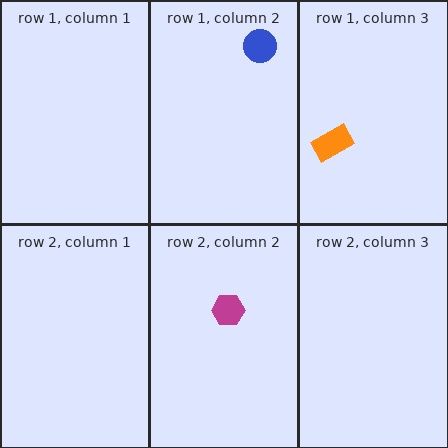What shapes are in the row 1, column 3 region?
The orange rectangle.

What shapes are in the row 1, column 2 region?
The blue circle.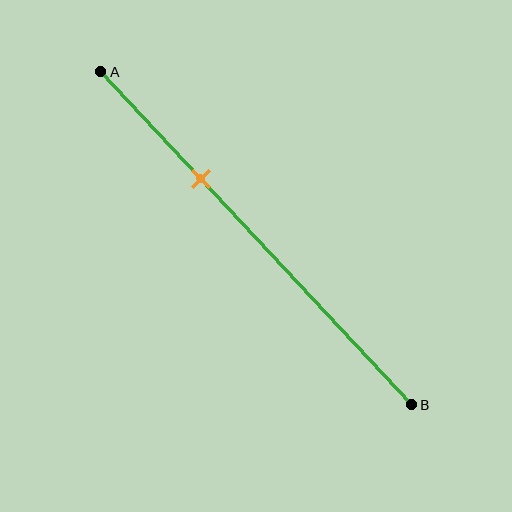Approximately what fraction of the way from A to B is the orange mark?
The orange mark is approximately 30% of the way from A to B.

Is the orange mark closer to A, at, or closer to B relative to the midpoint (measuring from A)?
The orange mark is closer to point A than the midpoint of segment AB.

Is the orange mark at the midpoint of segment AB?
No, the mark is at about 30% from A, not at the 50% midpoint.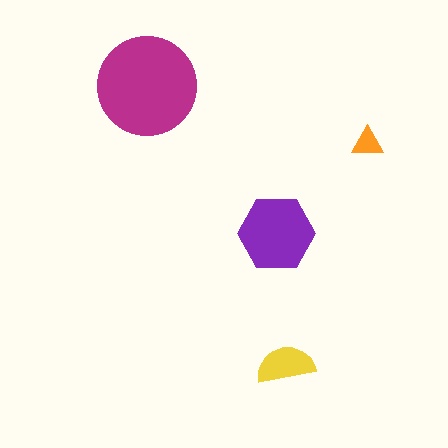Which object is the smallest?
The orange triangle.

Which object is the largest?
The magenta circle.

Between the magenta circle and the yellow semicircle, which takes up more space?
The magenta circle.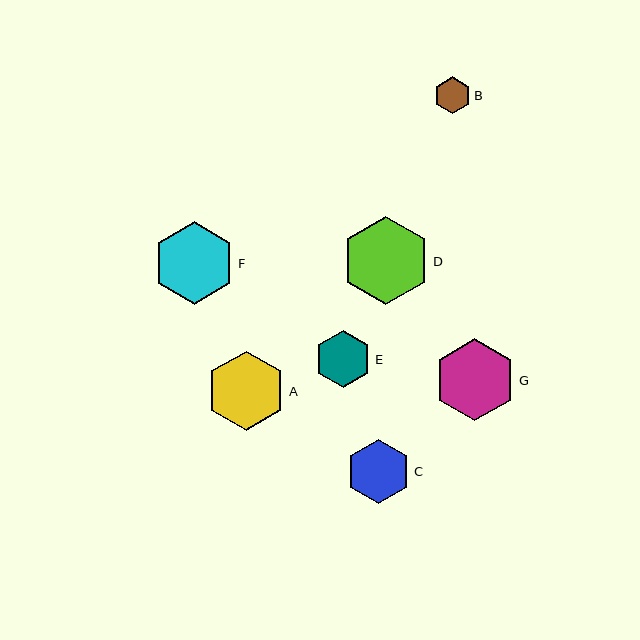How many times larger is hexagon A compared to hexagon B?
Hexagon A is approximately 2.2 times the size of hexagon B.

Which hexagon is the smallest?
Hexagon B is the smallest with a size of approximately 37 pixels.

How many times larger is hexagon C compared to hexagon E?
Hexagon C is approximately 1.1 times the size of hexagon E.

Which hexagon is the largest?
Hexagon D is the largest with a size of approximately 88 pixels.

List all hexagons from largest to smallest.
From largest to smallest: D, F, G, A, C, E, B.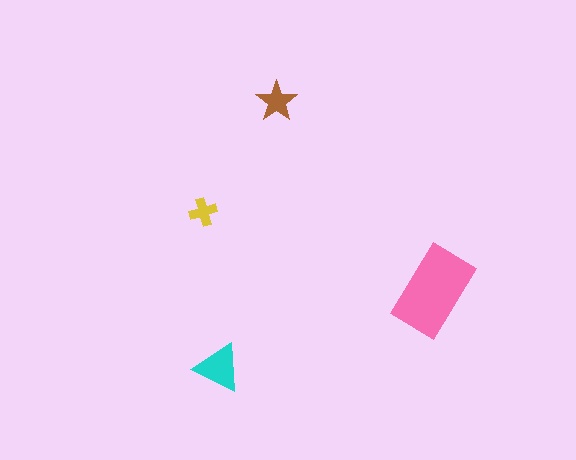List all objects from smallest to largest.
The yellow cross, the brown star, the cyan triangle, the pink rectangle.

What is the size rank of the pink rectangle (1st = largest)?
1st.